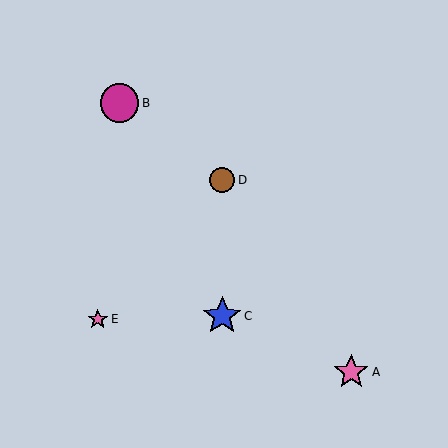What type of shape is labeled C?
Shape C is a blue star.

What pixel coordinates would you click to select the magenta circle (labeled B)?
Click at (120, 103) to select the magenta circle B.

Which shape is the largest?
The magenta circle (labeled B) is the largest.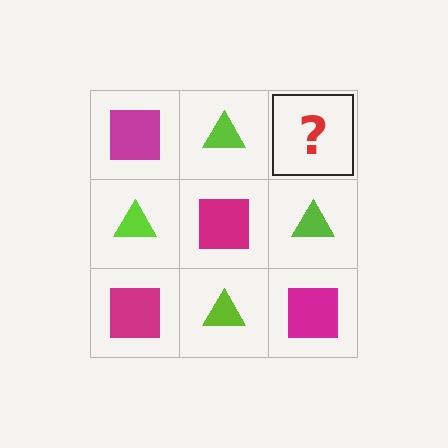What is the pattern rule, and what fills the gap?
The rule is that it alternates magenta square and lime triangle in a checkerboard pattern. The gap should be filled with a magenta square.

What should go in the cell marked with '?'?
The missing cell should contain a magenta square.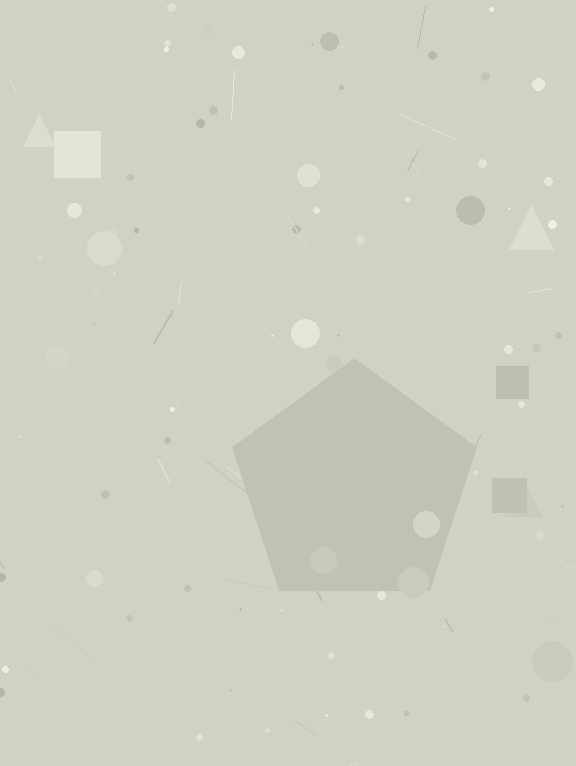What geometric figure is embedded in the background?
A pentagon is embedded in the background.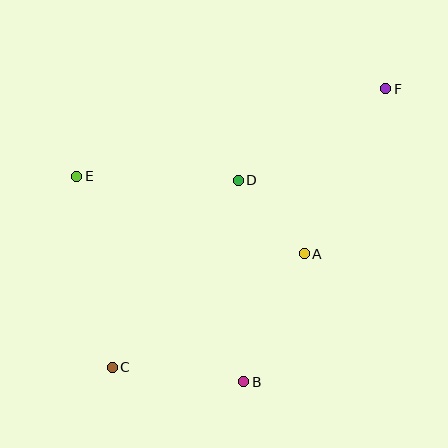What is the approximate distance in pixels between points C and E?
The distance between C and E is approximately 194 pixels.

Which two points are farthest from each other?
Points C and F are farthest from each other.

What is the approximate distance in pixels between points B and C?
The distance between B and C is approximately 132 pixels.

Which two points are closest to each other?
Points A and D are closest to each other.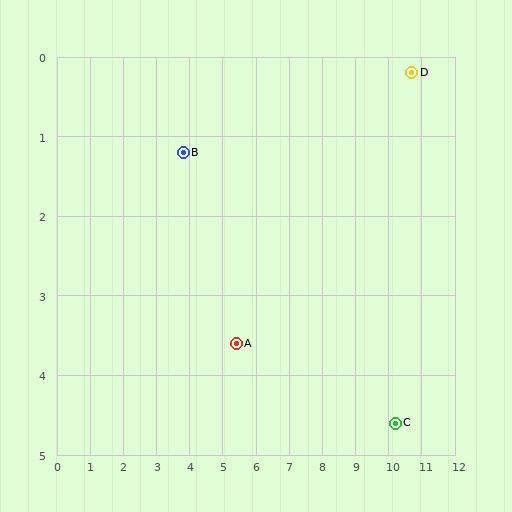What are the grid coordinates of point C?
Point C is at approximately (10.2, 4.6).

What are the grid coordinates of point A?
Point A is at approximately (5.4, 3.6).